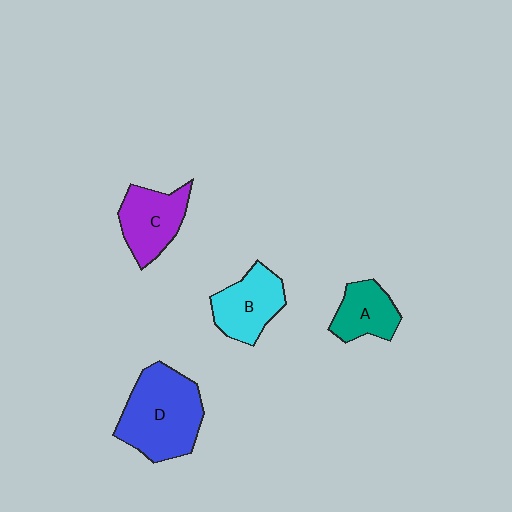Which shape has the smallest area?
Shape A (teal).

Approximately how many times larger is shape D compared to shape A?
Approximately 2.0 times.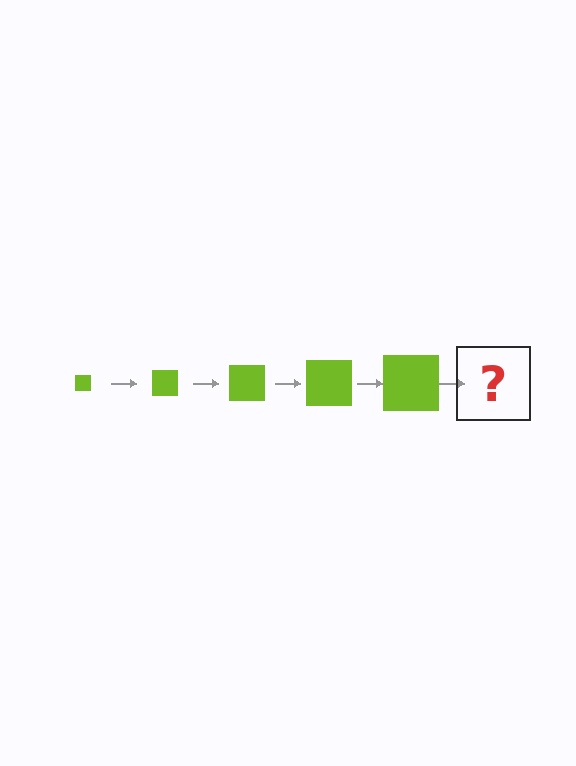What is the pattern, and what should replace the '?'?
The pattern is that the square gets progressively larger each step. The '?' should be a lime square, larger than the previous one.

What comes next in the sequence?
The next element should be a lime square, larger than the previous one.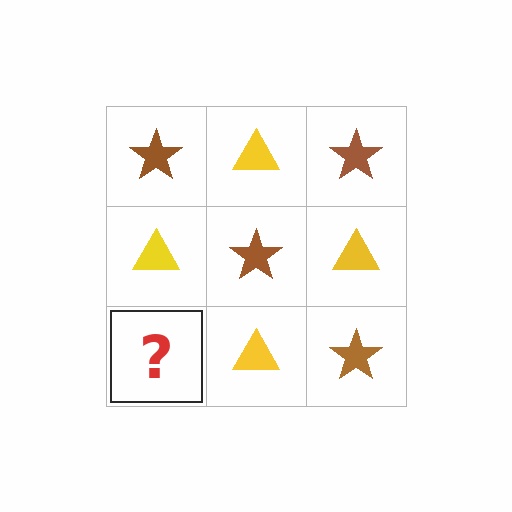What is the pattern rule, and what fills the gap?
The rule is that it alternates brown star and yellow triangle in a checkerboard pattern. The gap should be filled with a brown star.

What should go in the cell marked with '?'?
The missing cell should contain a brown star.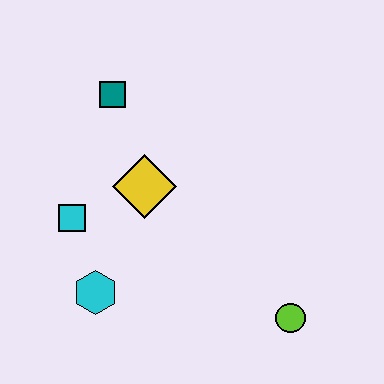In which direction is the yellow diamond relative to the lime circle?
The yellow diamond is to the left of the lime circle.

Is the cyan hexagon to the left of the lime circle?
Yes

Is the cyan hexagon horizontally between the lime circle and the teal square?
No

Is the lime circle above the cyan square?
No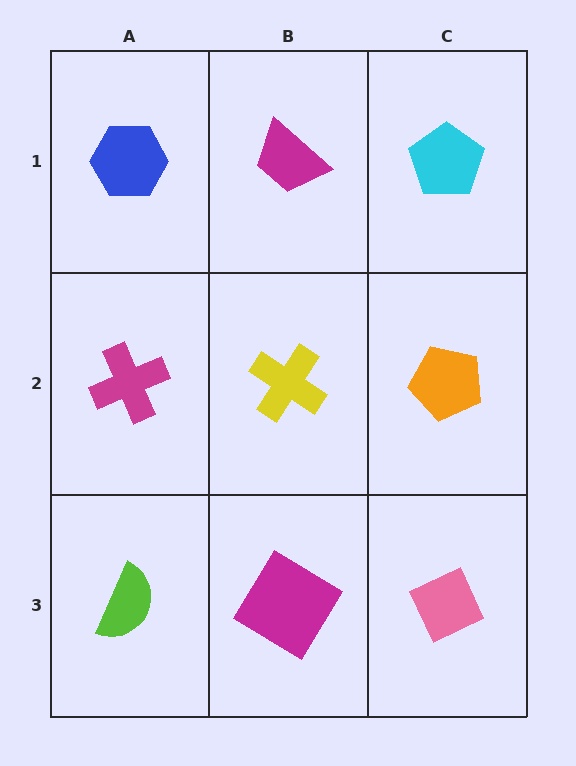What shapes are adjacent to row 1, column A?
A magenta cross (row 2, column A), a magenta trapezoid (row 1, column B).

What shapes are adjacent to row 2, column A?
A blue hexagon (row 1, column A), a lime semicircle (row 3, column A), a yellow cross (row 2, column B).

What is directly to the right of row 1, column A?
A magenta trapezoid.